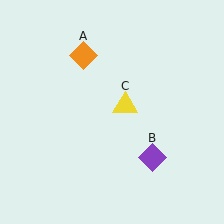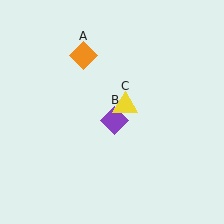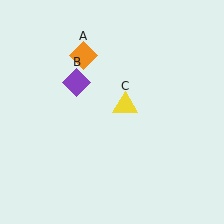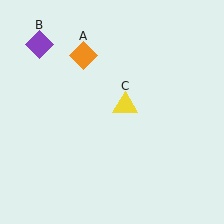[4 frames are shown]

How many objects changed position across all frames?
1 object changed position: purple diamond (object B).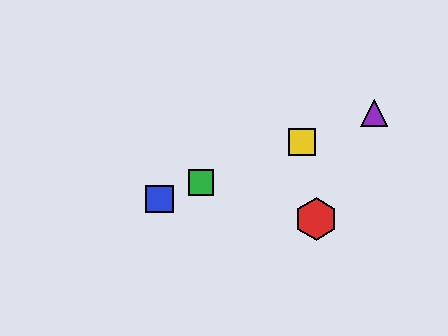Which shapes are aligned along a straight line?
The blue square, the green square, the yellow square, the purple triangle are aligned along a straight line.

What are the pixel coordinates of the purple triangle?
The purple triangle is at (374, 113).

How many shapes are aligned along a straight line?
4 shapes (the blue square, the green square, the yellow square, the purple triangle) are aligned along a straight line.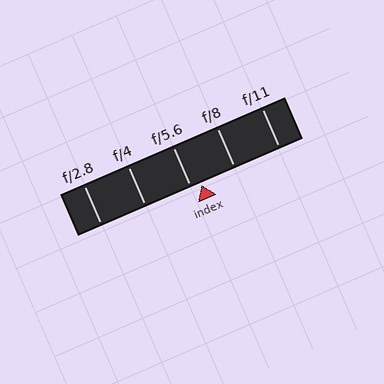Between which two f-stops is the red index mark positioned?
The index mark is between f/5.6 and f/8.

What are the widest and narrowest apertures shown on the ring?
The widest aperture shown is f/2.8 and the narrowest is f/11.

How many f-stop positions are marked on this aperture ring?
There are 5 f-stop positions marked.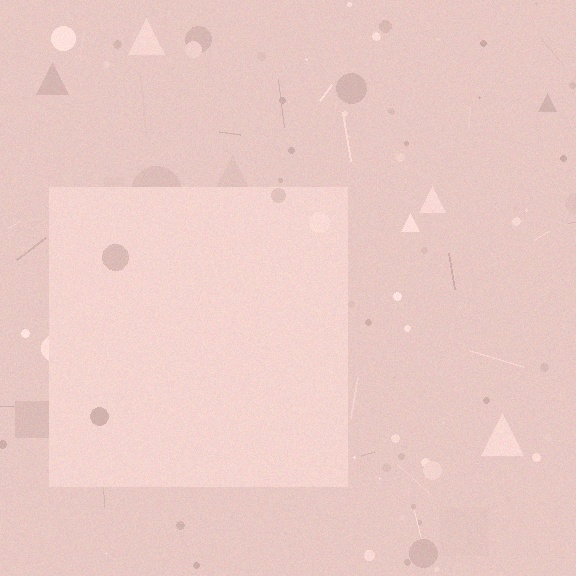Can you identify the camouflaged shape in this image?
The camouflaged shape is a square.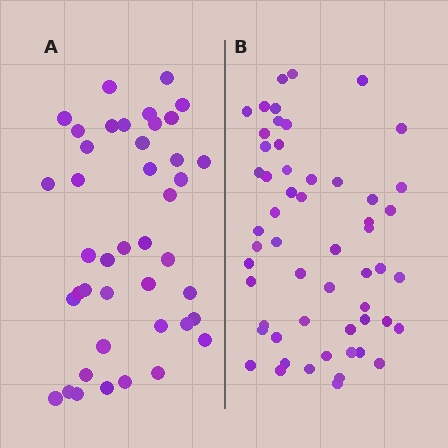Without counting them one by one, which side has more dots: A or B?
Region B (the right region) has more dots.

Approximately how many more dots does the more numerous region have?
Region B has approximately 15 more dots than region A.